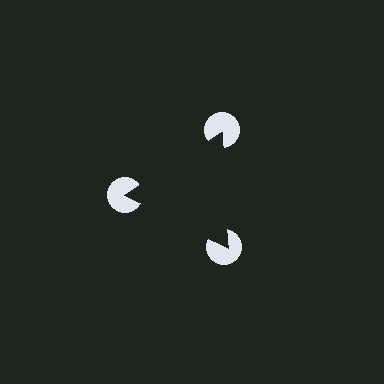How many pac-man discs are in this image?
There are 3 — one at each vertex of the illusory triangle.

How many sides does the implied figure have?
3 sides.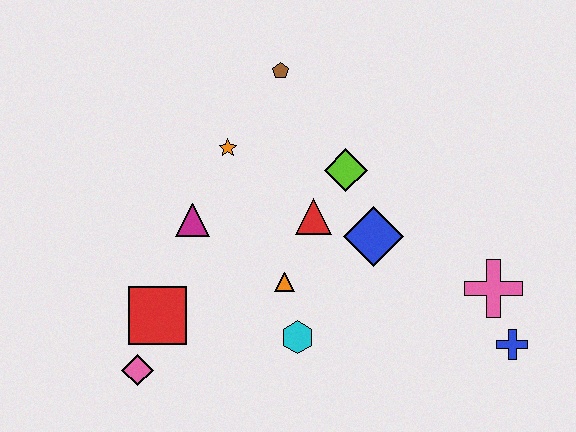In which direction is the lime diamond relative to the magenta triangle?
The lime diamond is to the right of the magenta triangle.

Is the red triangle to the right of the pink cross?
No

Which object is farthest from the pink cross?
The pink diamond is farthest from the pink cross.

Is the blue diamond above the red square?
Yes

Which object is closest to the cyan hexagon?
The orange triangle is closest to the cyan hexagon.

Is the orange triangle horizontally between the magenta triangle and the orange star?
No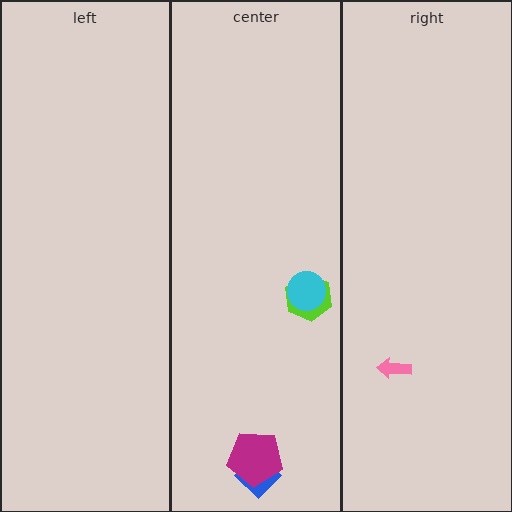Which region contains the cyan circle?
The center region.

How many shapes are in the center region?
4.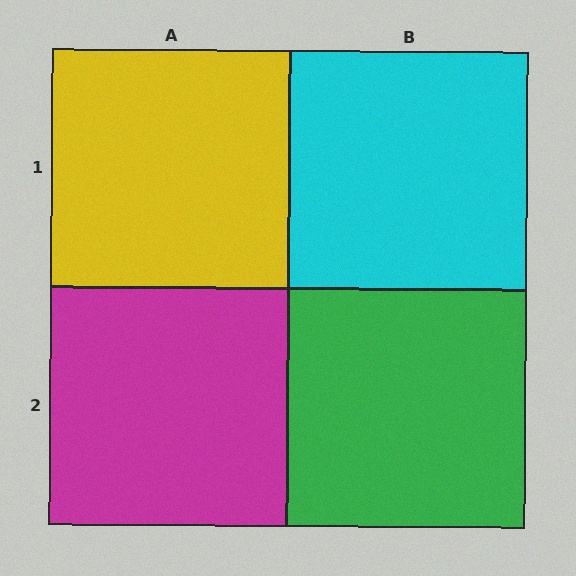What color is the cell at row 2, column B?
Green.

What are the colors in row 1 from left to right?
Yellow, cyan.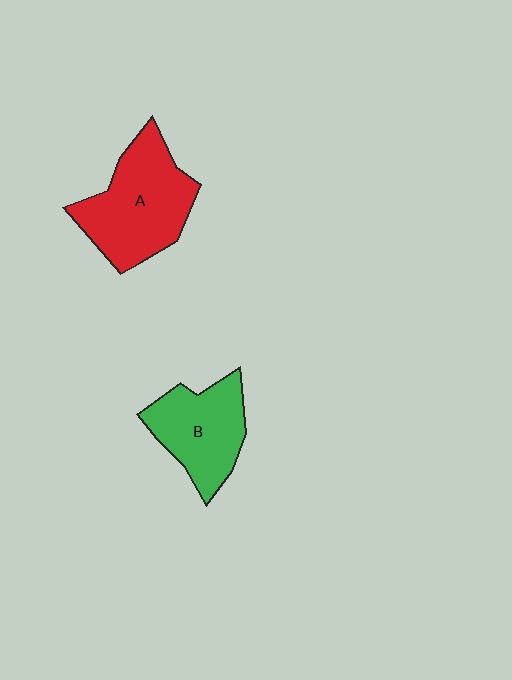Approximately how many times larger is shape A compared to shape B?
Approximately 1.3 times.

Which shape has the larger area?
Shape A (red).